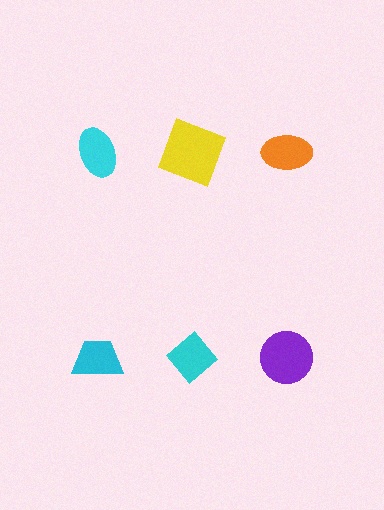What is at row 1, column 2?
A yellow square.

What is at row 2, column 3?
A purple circle.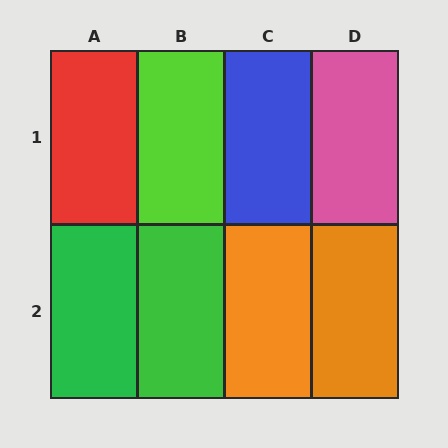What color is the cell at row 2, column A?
Green.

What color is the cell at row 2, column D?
Orange.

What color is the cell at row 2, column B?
Green.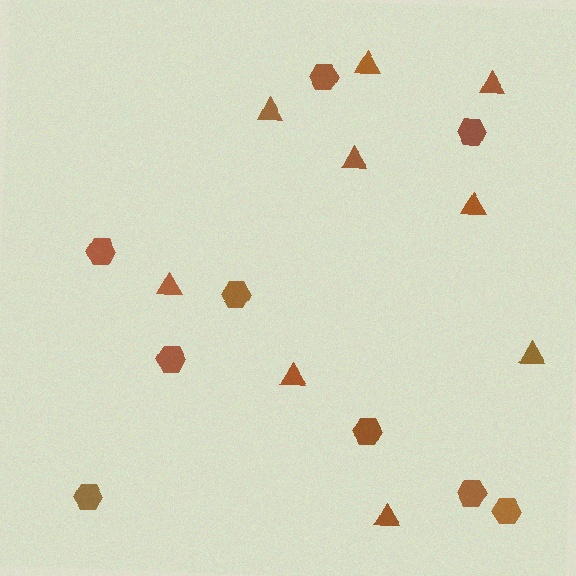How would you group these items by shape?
There are 2 groups: one group of hexagons (9) and one group of triangles (9).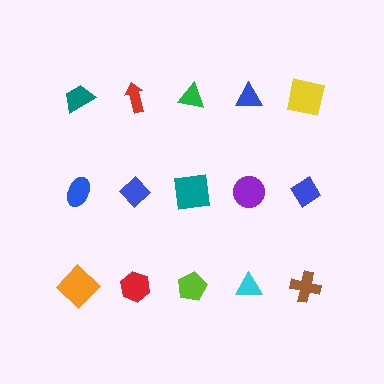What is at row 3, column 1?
An orange diamond.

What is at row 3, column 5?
A brown cross.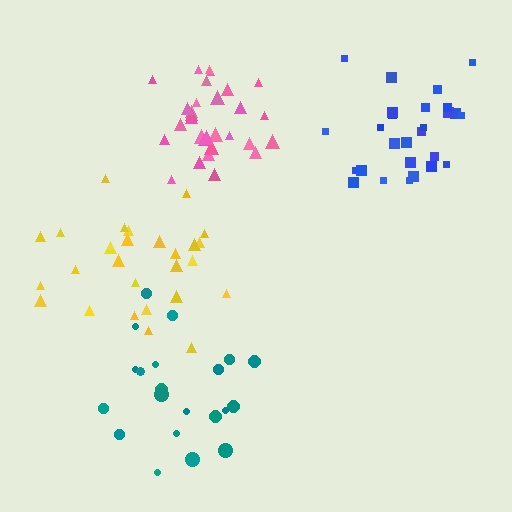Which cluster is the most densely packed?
Pink.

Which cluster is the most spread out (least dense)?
Yellow.